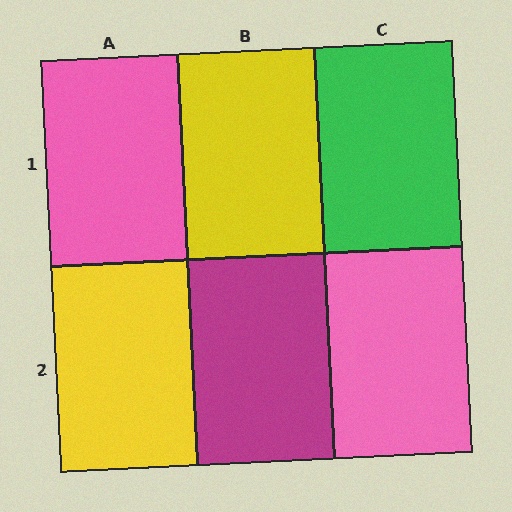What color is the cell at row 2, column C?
Pink.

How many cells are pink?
2 cells are pink.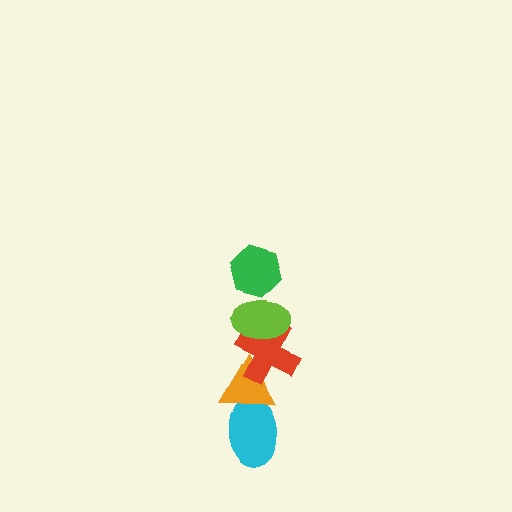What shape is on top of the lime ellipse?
The green hexagon is on top of the lime ellipse.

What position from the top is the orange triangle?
The orange triangle is 4th from the top.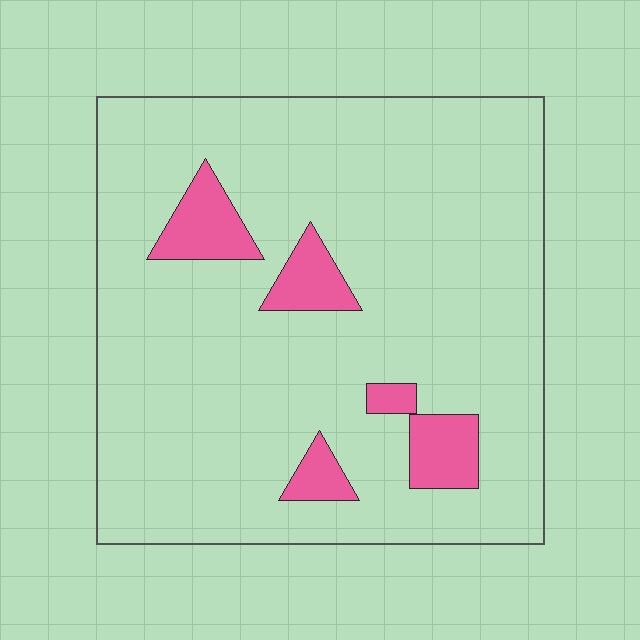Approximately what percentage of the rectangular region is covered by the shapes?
Approximately 10%.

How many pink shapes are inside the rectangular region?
5.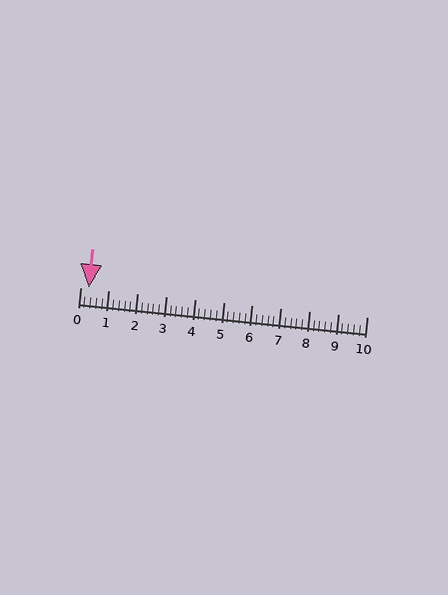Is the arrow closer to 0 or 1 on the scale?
The arrow is closer to 0.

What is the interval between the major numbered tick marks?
The major tick marks are spaced 1 units apart.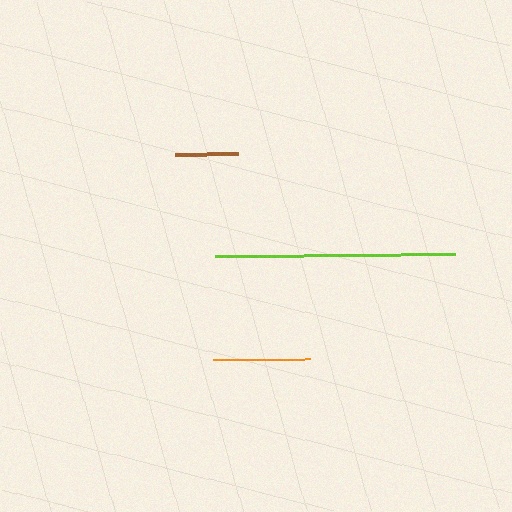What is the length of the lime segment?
The lime segment is approximately 240 pixels long.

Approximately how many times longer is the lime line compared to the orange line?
The lime line is approximately 2.5 times the length of the orange line.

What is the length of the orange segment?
The orange segment is approximately 97 pixels long.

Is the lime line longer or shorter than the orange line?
The lime line is longer than the orange line.